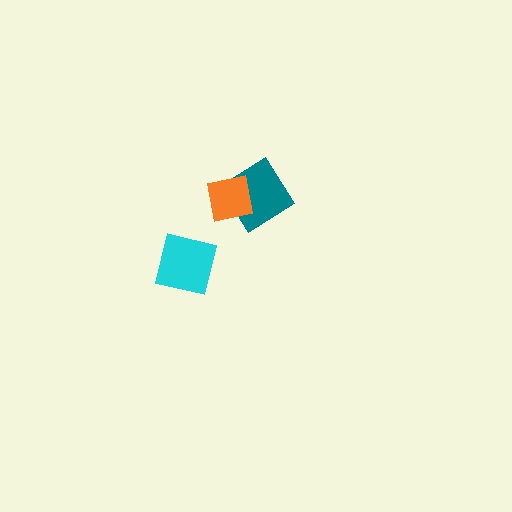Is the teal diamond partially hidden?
Yes, it is partially covered by another shape.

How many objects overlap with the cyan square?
0 objects overlap with the cyan square.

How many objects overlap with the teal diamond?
1 object overlaps with the teal diamond.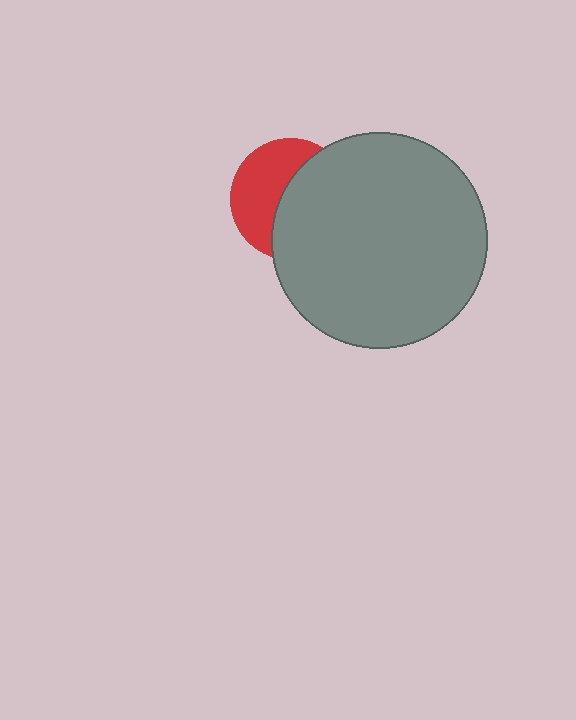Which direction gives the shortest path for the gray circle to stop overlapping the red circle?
Moving right gives the shortest separation.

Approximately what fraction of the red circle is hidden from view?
Roughly 54% of the red circle is hidden behind the gray circle.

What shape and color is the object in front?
The object in front is a gray circle.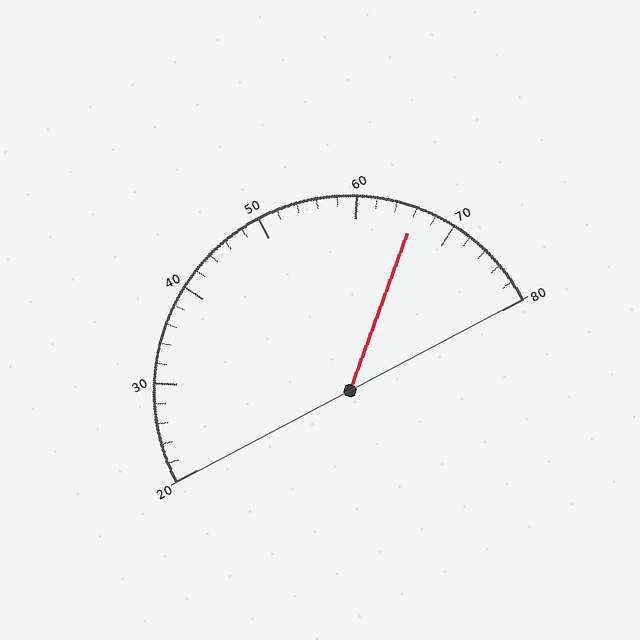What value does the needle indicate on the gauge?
The needle indicates approximately 66.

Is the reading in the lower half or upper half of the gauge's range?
The reading is in the upper half of the range (20 to 80).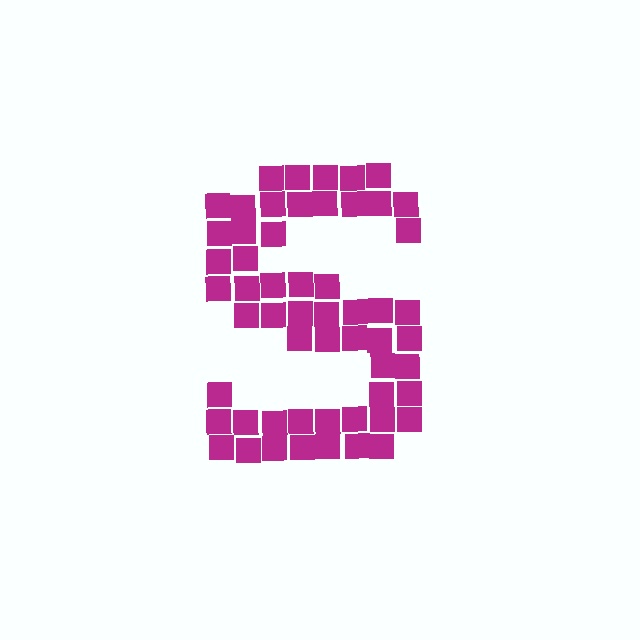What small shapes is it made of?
It is made of small squares.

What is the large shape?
The large shape is the letter S.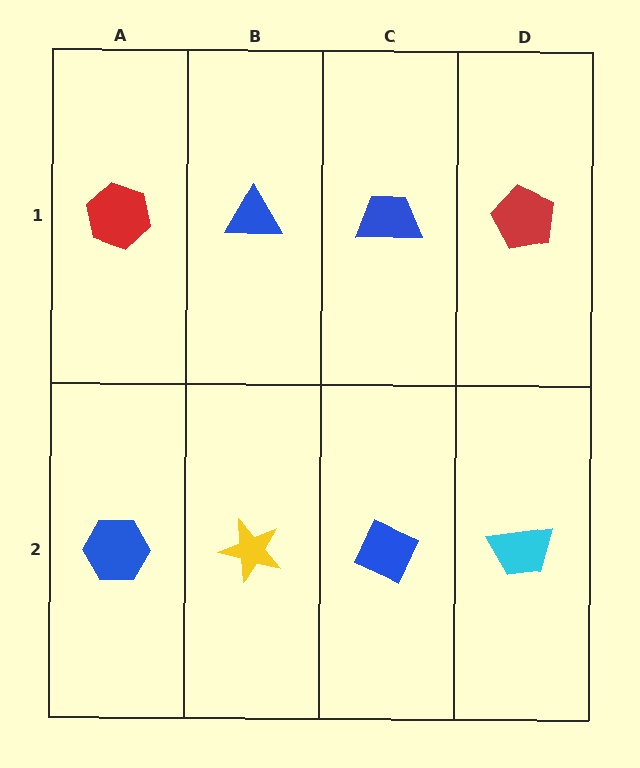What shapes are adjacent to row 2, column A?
A red hexagon (row 1, column A), a yellow star (row 2, column B).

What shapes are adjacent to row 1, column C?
A blue diamond (row 2, column C), a blue triangle (row 1, column B), a red pentagon (row 1, column D).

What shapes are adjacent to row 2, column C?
A blue trapezoid (row 1, column C), a yellow star (row 2, column B), a cyan trapezoid (row 2, column D).